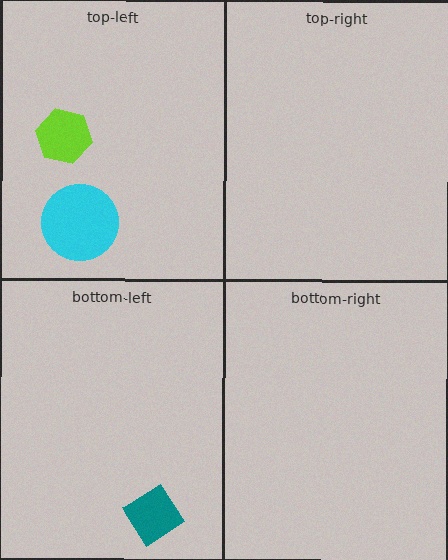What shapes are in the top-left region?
The cyan circle, the lime hexagon.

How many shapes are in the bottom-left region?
1.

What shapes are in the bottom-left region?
The teal diamond.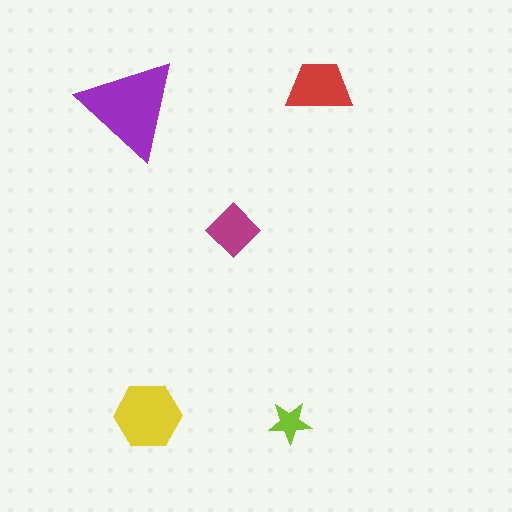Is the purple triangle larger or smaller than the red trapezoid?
Larger.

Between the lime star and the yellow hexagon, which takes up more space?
The yellow hexagon.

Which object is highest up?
The red trapezoid is topmost.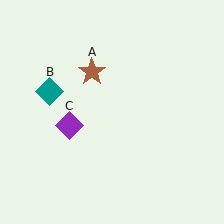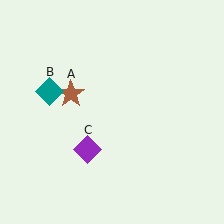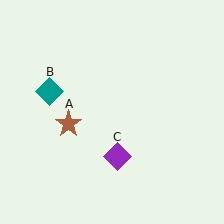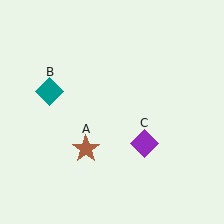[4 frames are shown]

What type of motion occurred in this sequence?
The brown star (object A), purple diamond (object C) rotated counterclockwise around the center of the scene.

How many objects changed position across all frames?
2 objects changed position: brown star (object A), purple diamond (object C).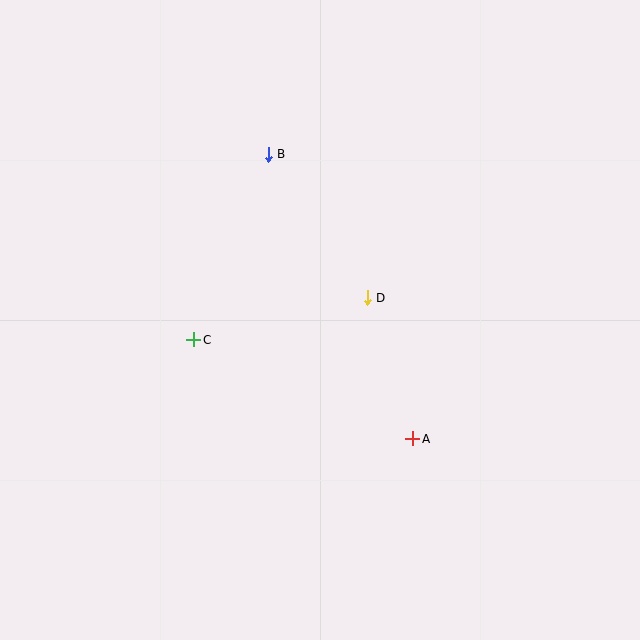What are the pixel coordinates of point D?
Point D is at (367, 298).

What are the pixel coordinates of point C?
Point C is at (194, 340).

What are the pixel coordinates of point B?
Point B is at (268, 154).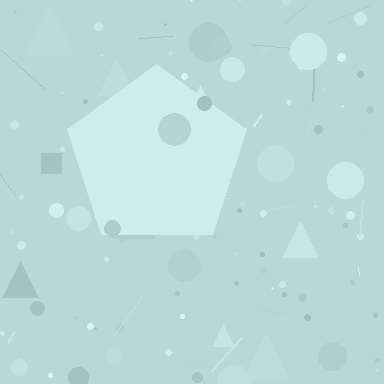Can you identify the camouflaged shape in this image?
The camouflaged shape is a pentagon.